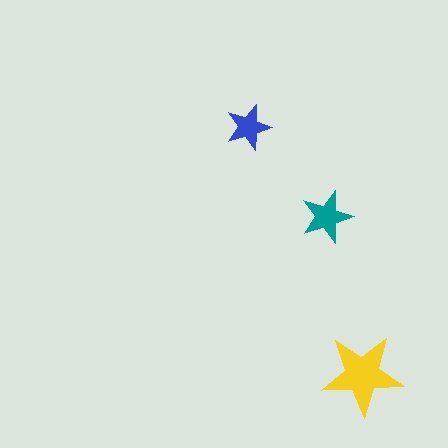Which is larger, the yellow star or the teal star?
The yellow one.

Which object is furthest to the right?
The yellow star is rightmost.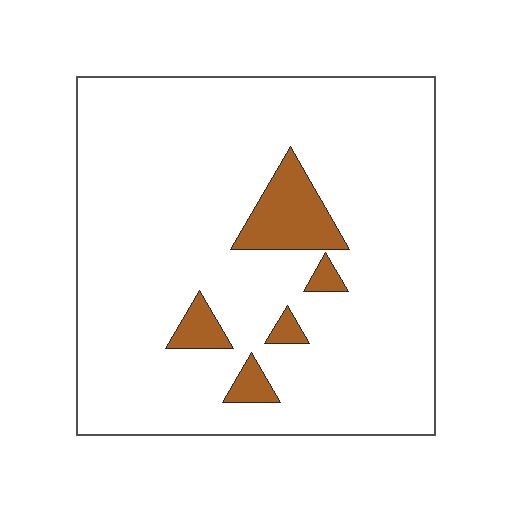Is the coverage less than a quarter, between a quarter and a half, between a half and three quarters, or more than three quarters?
Less than a quarter.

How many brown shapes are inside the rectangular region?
5.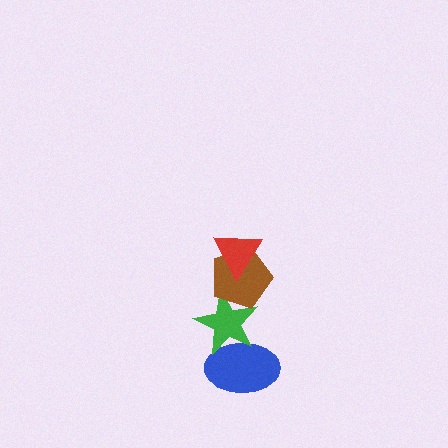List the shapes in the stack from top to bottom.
From top to bottom: the red triangle, the brown pentagon, the green star, the blue ellipse.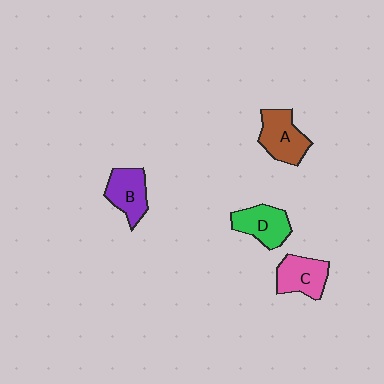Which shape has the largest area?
Shape A (brown).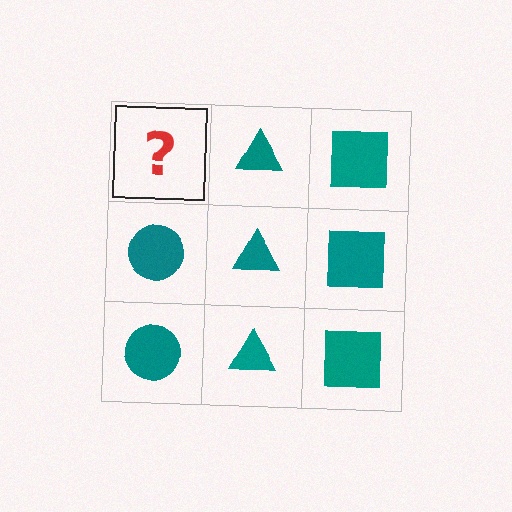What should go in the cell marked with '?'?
The missing cell should contain a teal circle.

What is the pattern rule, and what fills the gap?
The rule is that each column has a consistent shape. The gap should be filled with a teal circle.